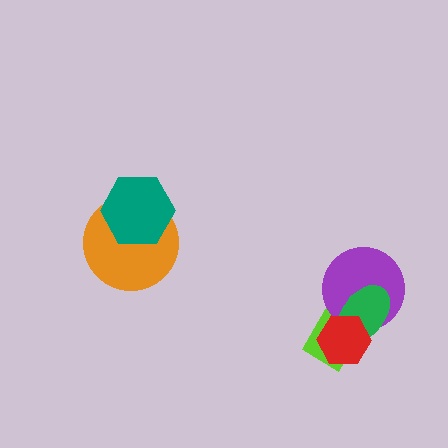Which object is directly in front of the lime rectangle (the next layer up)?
The purple circle is directly in front of the lime rectangle.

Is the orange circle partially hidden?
Yes, it is partially covered by another shape.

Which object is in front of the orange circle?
The teal hexagon is in front of the orange circle.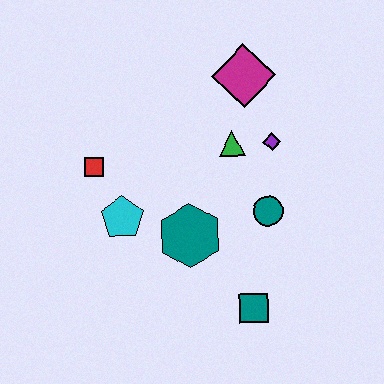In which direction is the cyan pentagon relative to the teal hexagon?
The cyan pentagon is to the left of the teal hexagon.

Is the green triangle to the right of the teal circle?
No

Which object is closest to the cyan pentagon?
The red square is closest to the cyan pentagon.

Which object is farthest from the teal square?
The magenta diamond is farthest from the teal square.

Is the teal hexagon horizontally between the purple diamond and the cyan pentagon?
Yes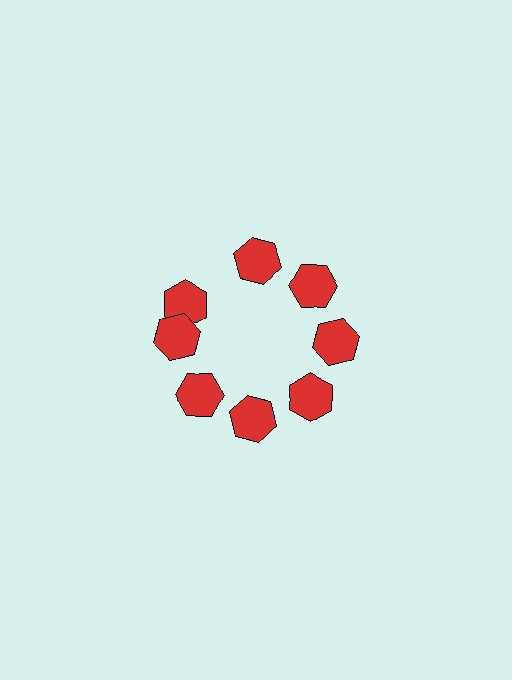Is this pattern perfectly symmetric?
No. The 8 red hexagons are arranged in a ring, but one element near the 10 o'clock position is rotated out of alignment along the ring, breaking the 8-fold rotational symmetry.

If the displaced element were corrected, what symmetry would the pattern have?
It would have 8-fold rotational symmetry — the pattern would map onto itself every 45 degrees.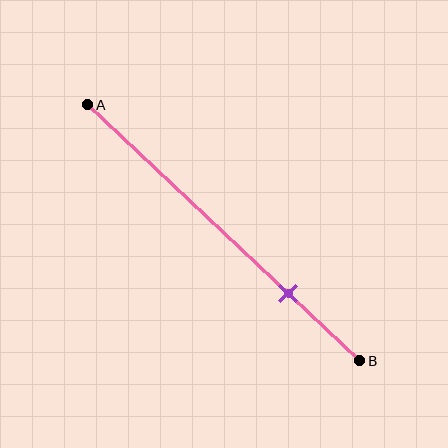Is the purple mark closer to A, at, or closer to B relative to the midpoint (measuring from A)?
The purple mark is closer to point B than the midpoint of segment AB.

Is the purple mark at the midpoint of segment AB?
No, the mark is at about 75% from A, not at the 50% midpoint.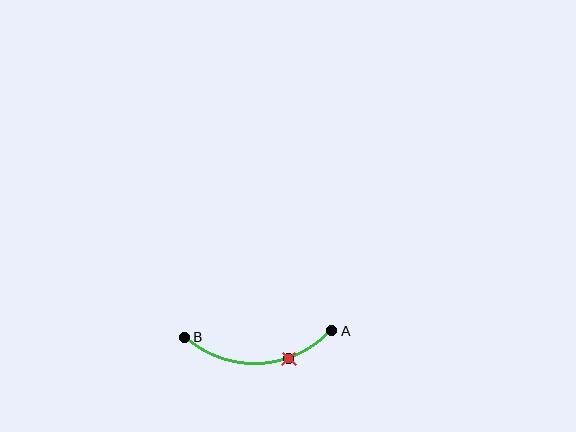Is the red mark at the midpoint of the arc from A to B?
No. The red mark lies on the arc but is closer to endpoint A. The arc midpoint would be at the point on the curve equidistant along the arc from both A and B.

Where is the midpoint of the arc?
The arc midpoint is the point on the curve farthest from the straight line joining A and B. It sits below that line.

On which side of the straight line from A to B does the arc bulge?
The arc bulges below the straight line connecting A and B.